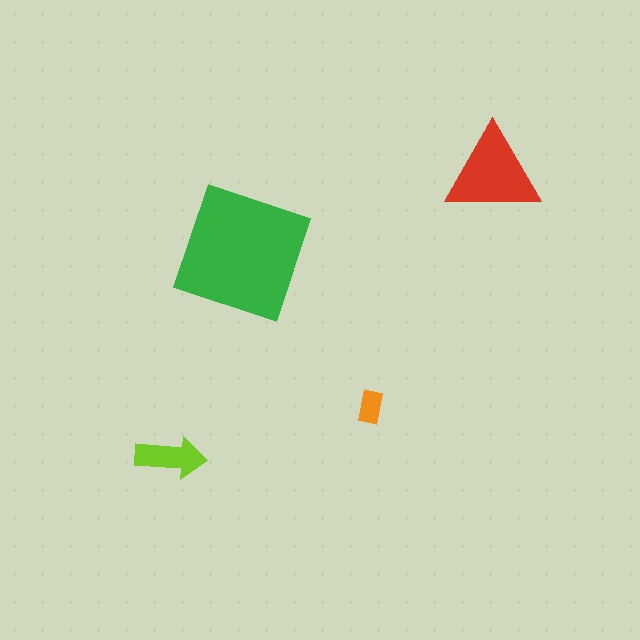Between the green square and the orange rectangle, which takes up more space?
The green square.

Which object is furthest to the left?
The lime arrow is leftmost.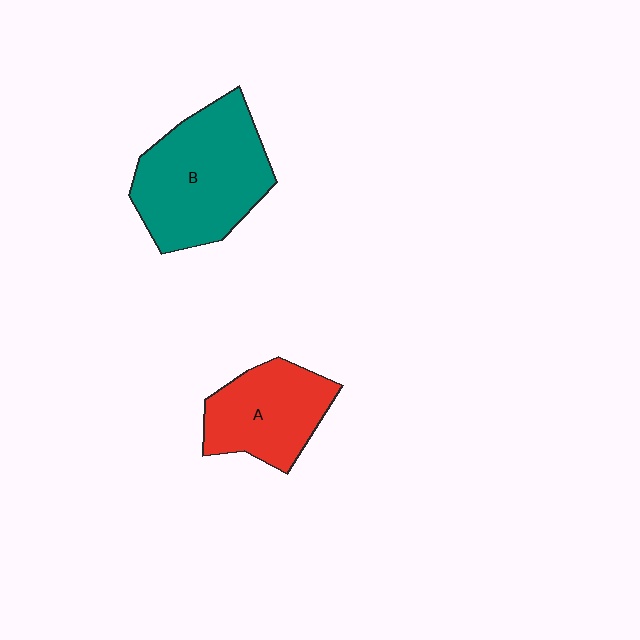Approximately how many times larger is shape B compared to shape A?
Approximately 1.5 times.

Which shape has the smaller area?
Shape A (red).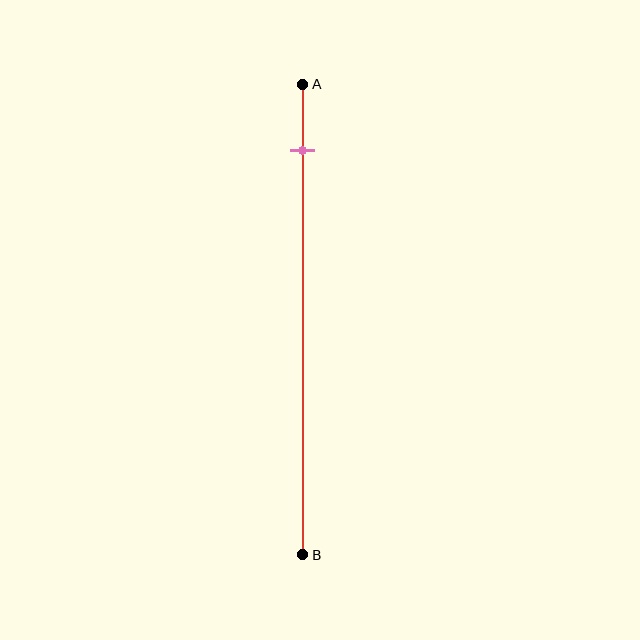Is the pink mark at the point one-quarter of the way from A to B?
No, the mark is at about 15% from A, not at the 25% one-quarter point.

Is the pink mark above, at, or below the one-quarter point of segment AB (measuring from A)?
The pink mark is above the one-quarter point of segment AB.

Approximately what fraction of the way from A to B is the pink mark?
The pink mark is approximately 15% of the way from A to B.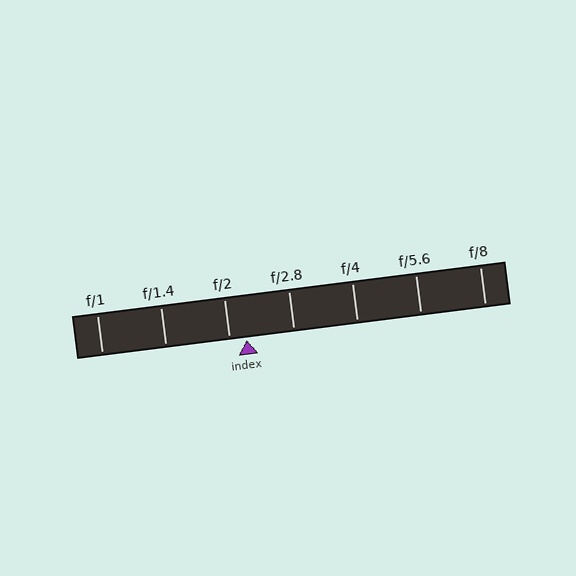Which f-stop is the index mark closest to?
The index mark is closest to f/2.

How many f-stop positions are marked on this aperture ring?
There are 7 f-stop positions marked.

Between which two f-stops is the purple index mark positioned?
The index mark is between f/2 and f/2.8.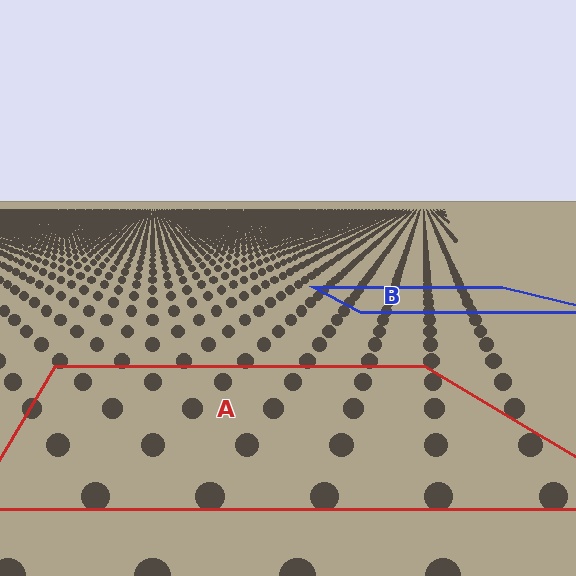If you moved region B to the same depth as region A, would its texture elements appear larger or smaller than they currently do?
They would appear larger. At a closer depth, the same texture elements are projected at a bigger on-screen size.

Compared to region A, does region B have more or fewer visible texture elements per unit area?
Region B has more texture elements per unit area — they are packed more densely because it is farther away.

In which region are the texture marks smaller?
The texture marks are smaller in region B, because it is farther away.